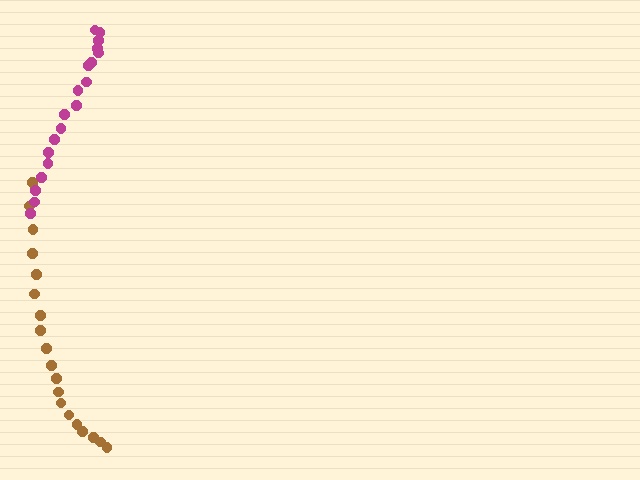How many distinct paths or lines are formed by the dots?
There are 2 distinct paths.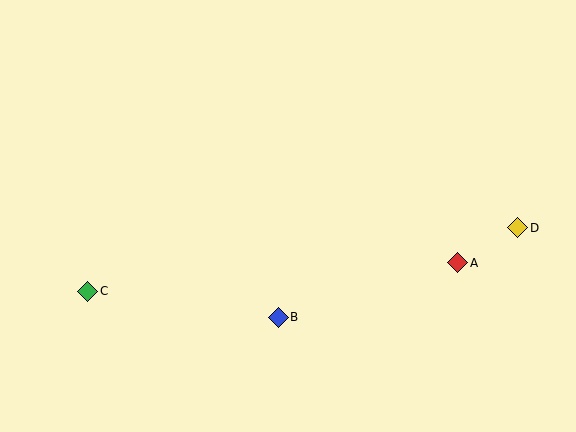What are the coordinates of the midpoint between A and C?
The midpoint between A and C is at (273, 277).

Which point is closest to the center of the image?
Point B at (278, 317) is closest to the center.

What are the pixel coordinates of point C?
Point C is at (88, 291).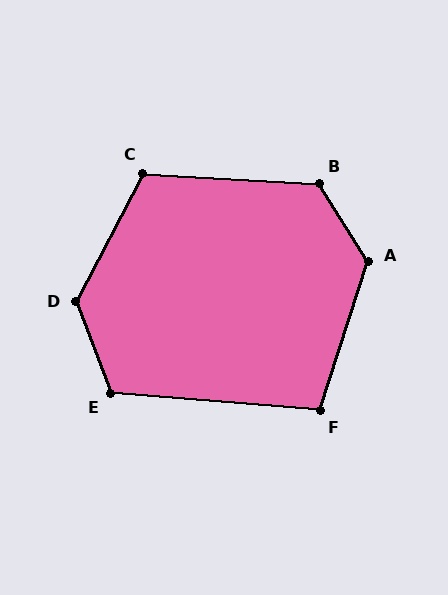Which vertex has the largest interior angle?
D, at approximately 131 degrees.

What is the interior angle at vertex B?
Approximately 125 degrees (obtuse).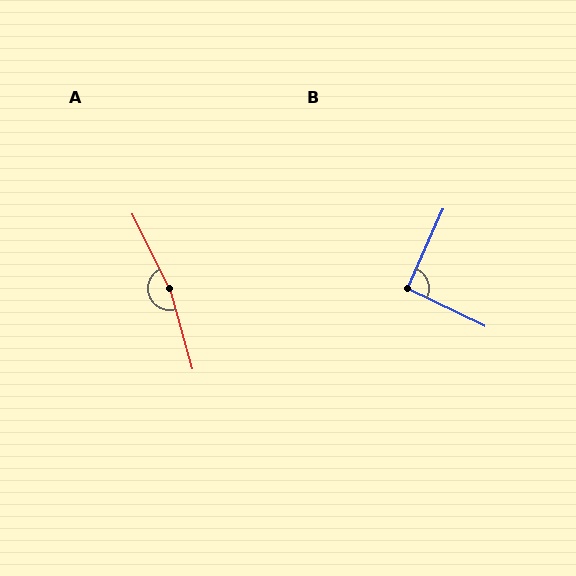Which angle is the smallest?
B, at approximately 92 degrees.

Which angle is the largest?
A, at approximately 169 degrees.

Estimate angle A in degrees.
Approximately 169 degrees.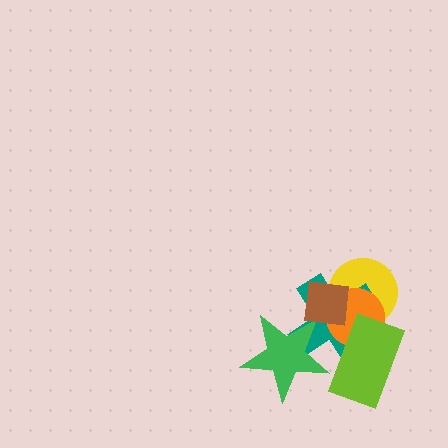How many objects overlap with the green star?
2 objects overlap with the green star.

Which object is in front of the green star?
The brown square is in front of the green star.